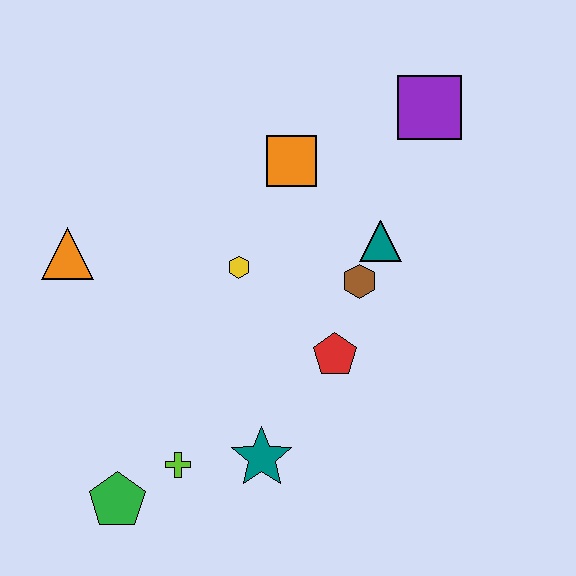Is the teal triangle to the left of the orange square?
No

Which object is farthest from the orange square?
The green pentagon is farthest from the orange square.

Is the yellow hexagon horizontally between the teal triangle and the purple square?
No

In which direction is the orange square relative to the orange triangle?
The orange square is to the right of the orange triangle.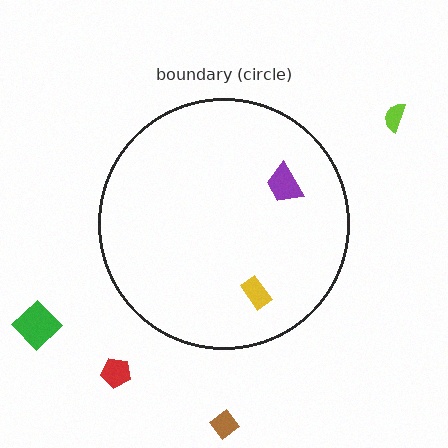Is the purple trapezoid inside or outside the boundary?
Inside.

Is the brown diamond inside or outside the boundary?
Outside.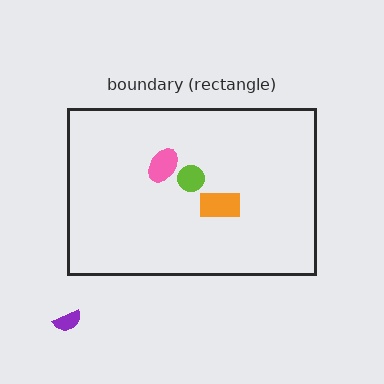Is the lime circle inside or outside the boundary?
Inside.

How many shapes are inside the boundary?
3 inside, 1 outside.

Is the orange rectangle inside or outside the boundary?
Inside.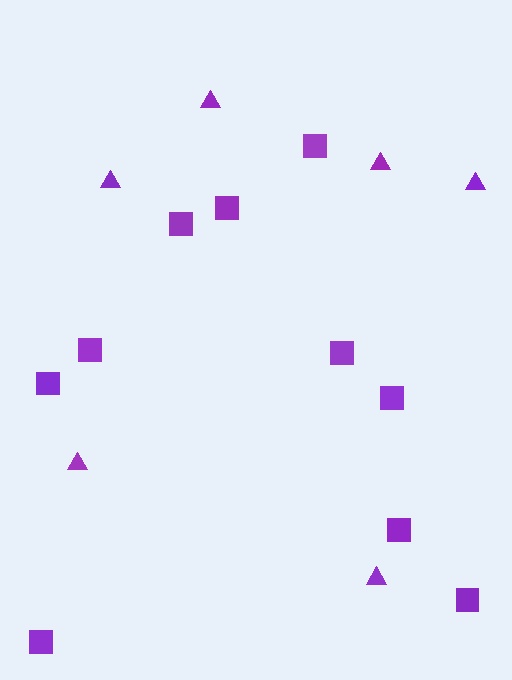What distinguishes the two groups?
There are 2 groups: one group of triangles (6) and one group of squares (10).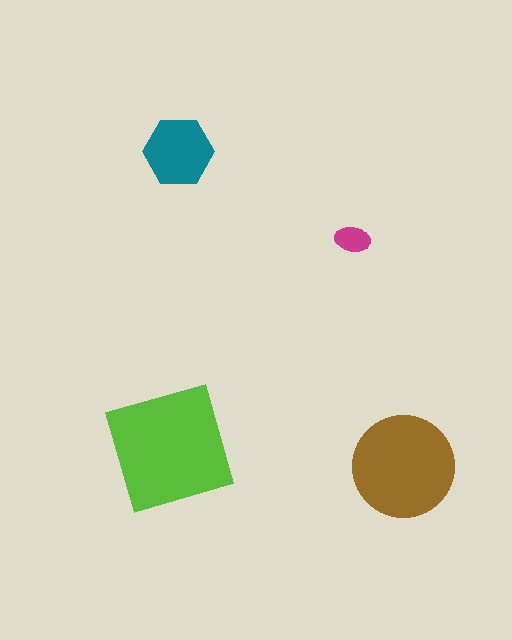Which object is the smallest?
The magenta ellipse.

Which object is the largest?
The lime square.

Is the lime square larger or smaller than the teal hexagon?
Larger.